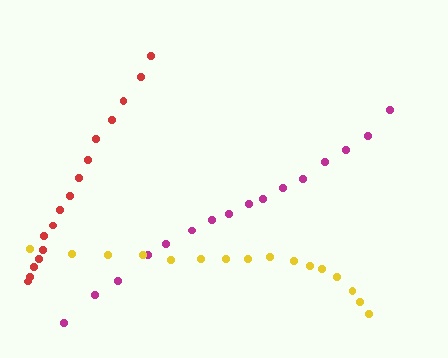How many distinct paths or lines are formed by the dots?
There are 3 distinct paths.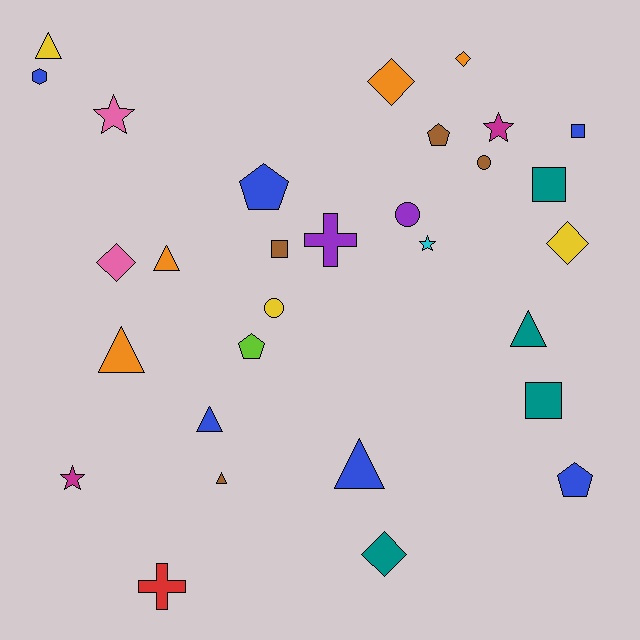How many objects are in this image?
There are 30 objects.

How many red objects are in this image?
There is 1 red object.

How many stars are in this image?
There are 4 stars.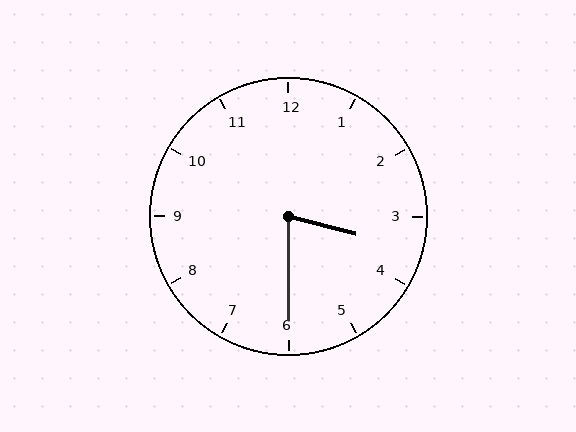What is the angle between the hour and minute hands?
Approximately 75 degrees.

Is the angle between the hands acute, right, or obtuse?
It is acute.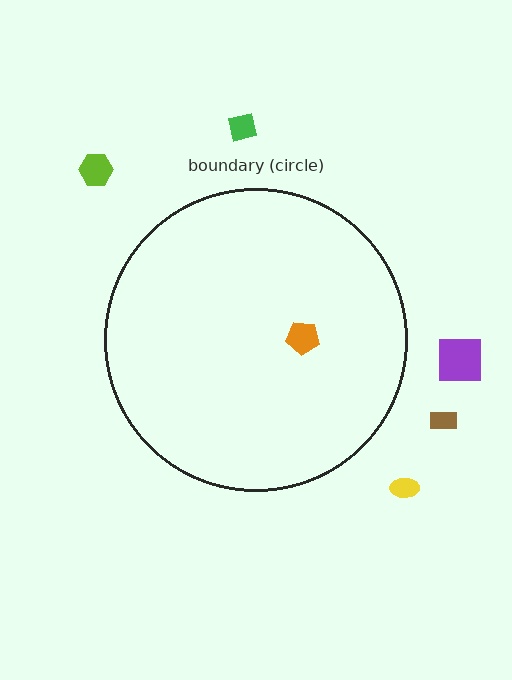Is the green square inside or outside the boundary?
Outside.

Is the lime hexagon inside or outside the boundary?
Outside.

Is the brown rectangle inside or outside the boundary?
Outside.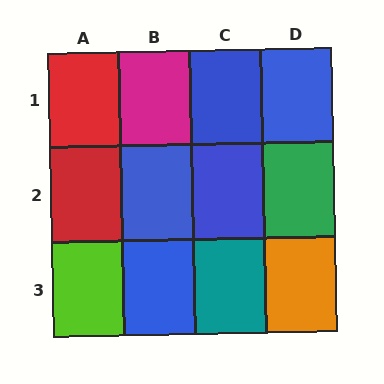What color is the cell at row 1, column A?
Red.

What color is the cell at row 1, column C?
Blue.